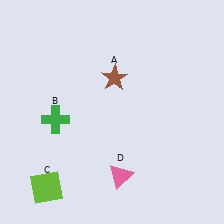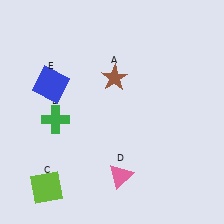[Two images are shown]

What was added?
A blue square (E) was added in Image 2.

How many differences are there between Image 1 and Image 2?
There is 1 difference between the two images.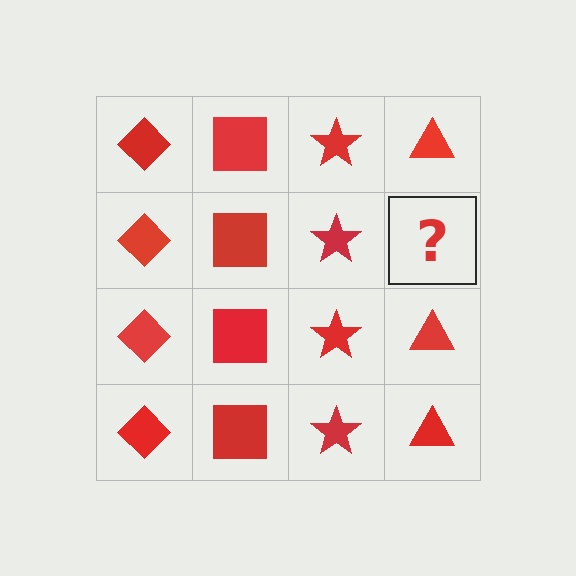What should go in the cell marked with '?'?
The missing cell should contain a red triangle.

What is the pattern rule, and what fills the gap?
The rule is that each column has a consistent shape. The gap should be filled with a red triangle.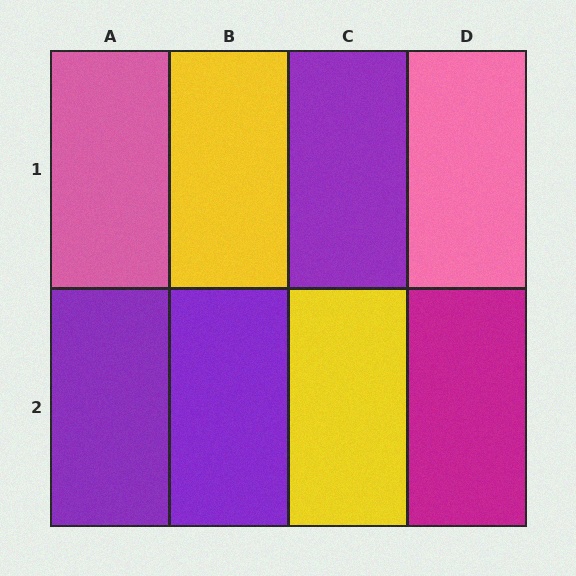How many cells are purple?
3 cells are purple.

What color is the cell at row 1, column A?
Pink.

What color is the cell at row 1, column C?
Purple.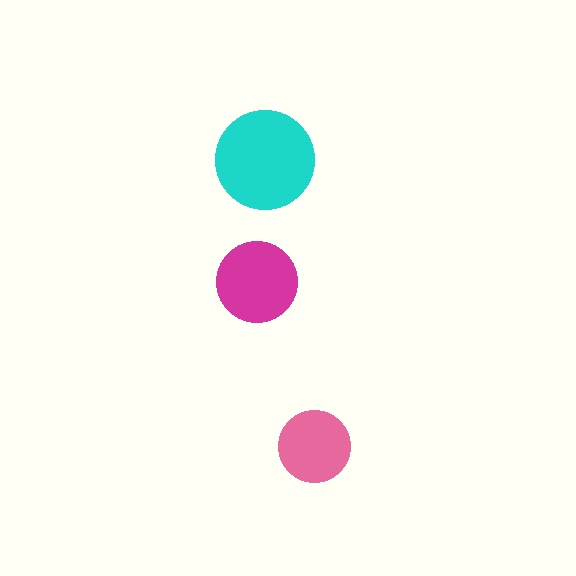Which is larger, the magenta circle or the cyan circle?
The cyan one.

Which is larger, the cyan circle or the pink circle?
The cyan one.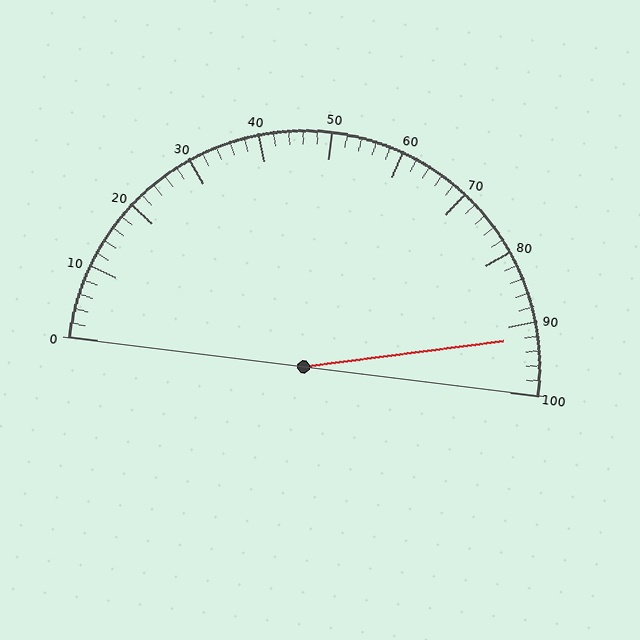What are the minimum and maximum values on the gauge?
The gauge ranges from 0 to 100.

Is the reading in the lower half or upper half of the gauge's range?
The reading is in the upper half of the range (0 to 100).